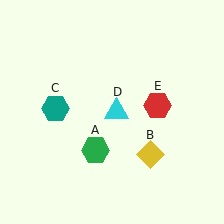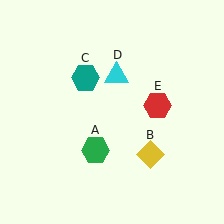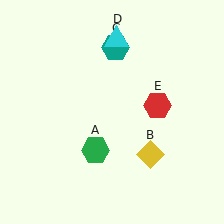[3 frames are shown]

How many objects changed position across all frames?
2 objects changed position: teal hexagon (object C), cyan triangle (object D).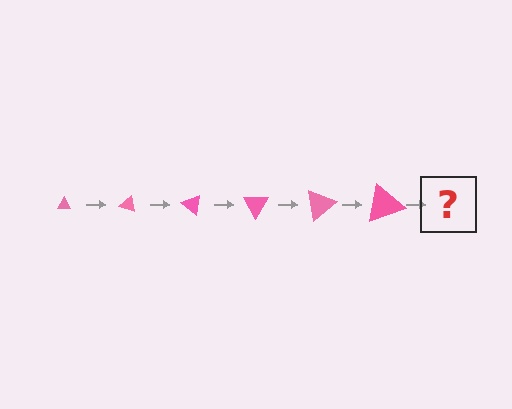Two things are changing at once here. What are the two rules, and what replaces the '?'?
The two rules are that the triangle grows larger each step and it rotates 20 degrees each step. The '?' should be a triangle, larger than the previous one and rotated 120 degrees from the start.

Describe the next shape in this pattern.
It should be a triangle, larger than the previous one and rotated 120 degrees from the start.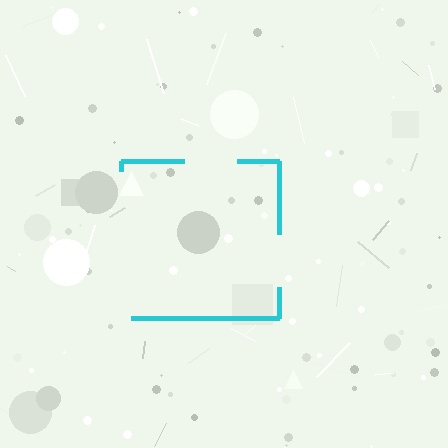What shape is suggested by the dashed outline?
The dashed outline suggests a square.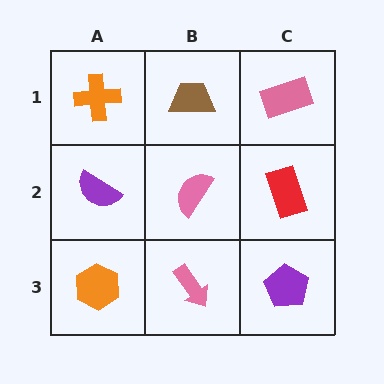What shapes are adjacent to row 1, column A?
A purple semicircle (row 2, column A), a brown trapezoid (row 1, column B).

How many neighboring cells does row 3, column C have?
2.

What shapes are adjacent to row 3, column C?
A red rectangle (row 2, column C), a pink arrow (row 3, column B).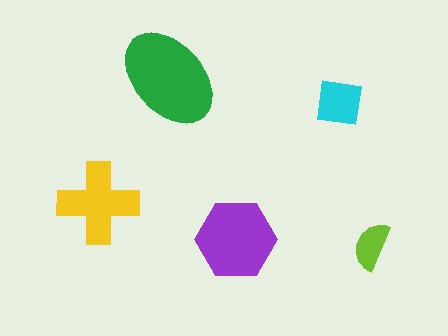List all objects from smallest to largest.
The lime semicircle, the cyan square, the yellow cross, the purple hexagon, the green ellipse.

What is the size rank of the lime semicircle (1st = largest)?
5th.